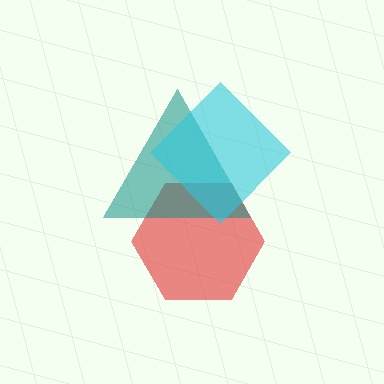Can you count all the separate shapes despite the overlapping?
Yes, there are 3 separate shapes.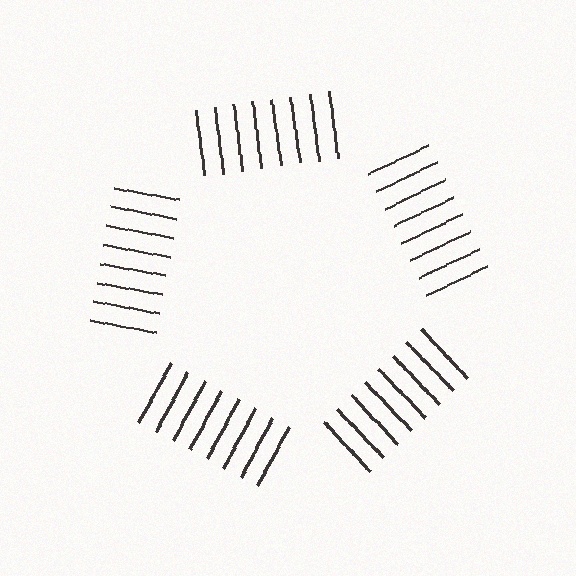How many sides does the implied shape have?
5 sides — the line-ends trace a pentagon.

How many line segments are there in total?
40 — 8 along each of the 5 edges.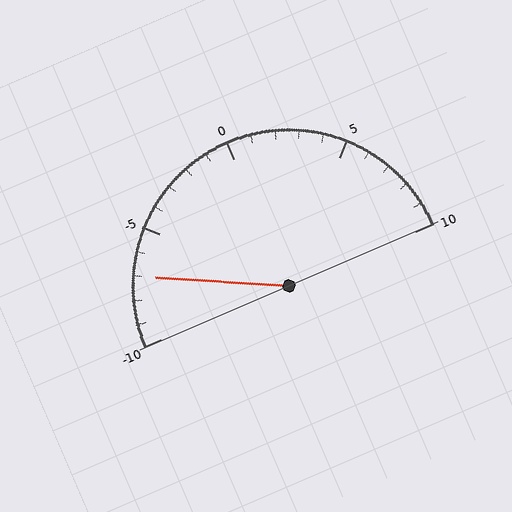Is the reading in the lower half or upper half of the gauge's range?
The reading is in the lower half of the range (-10 to 10).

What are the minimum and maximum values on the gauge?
The gauge ranges from -10 to 10.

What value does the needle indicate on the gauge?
The needle indicates approximately -7.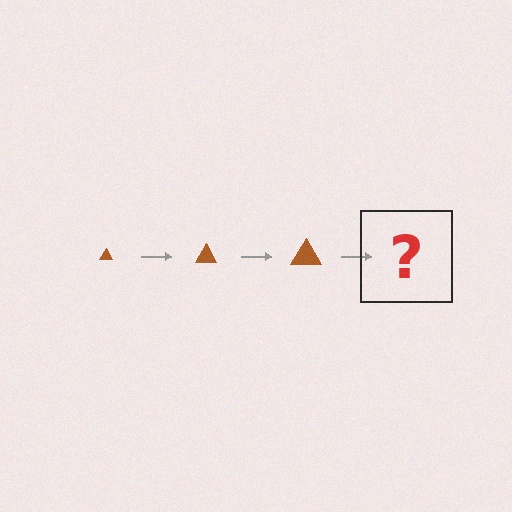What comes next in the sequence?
The next element should be a brown triangle, larger than the previous one.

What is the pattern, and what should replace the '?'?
The pattern is that the triangle gets progressively larger each step. The '?' should be a brown triangle, larger than the previous one.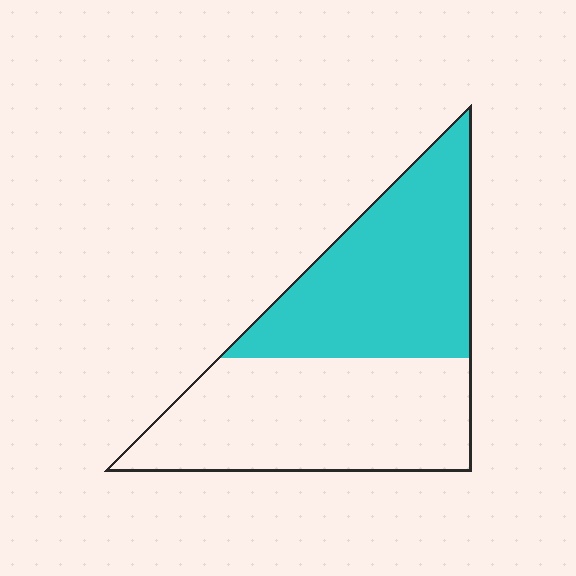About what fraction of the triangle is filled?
About one half (1/2).